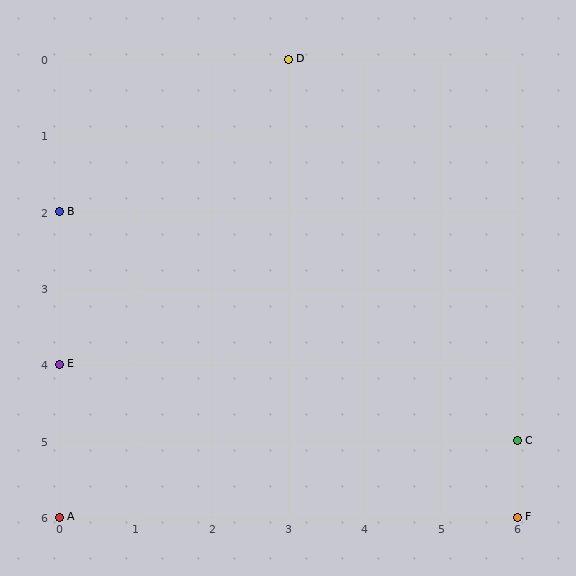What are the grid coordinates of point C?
Point C is at grid coordinates (6, 5).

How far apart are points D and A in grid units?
Points D and A are 3 columns and 6 rows apart (about 6.7 grid units diagonally).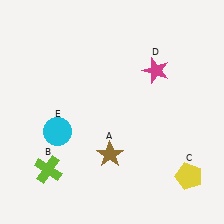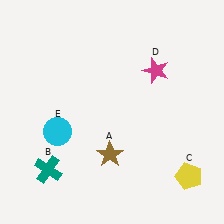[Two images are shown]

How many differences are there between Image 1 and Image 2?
There is 1 difference between the two images.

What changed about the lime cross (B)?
In Image 1, B is lime. In Image 2, it changed to teal.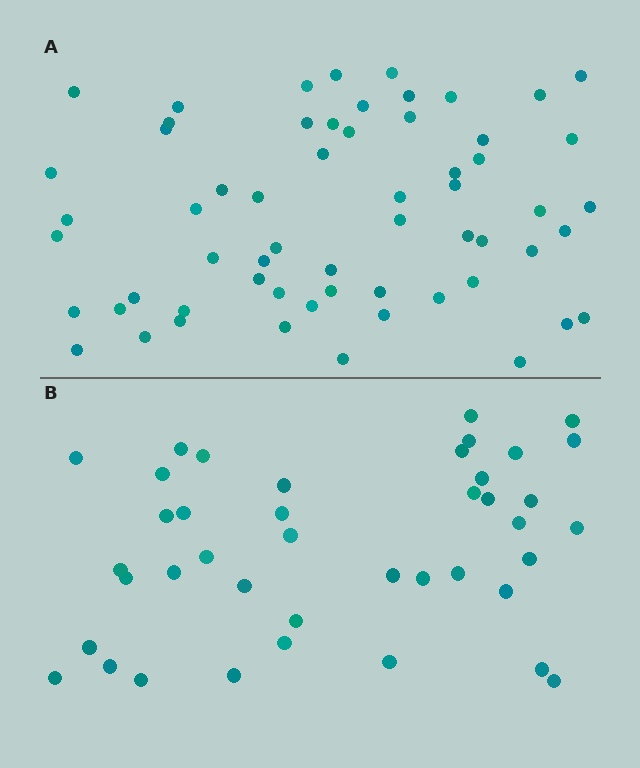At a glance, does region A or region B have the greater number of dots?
Region A (the top region) has more dots.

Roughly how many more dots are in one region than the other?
Region A has approximately 20 more dots than region B.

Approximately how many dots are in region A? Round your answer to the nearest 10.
About 60 dots.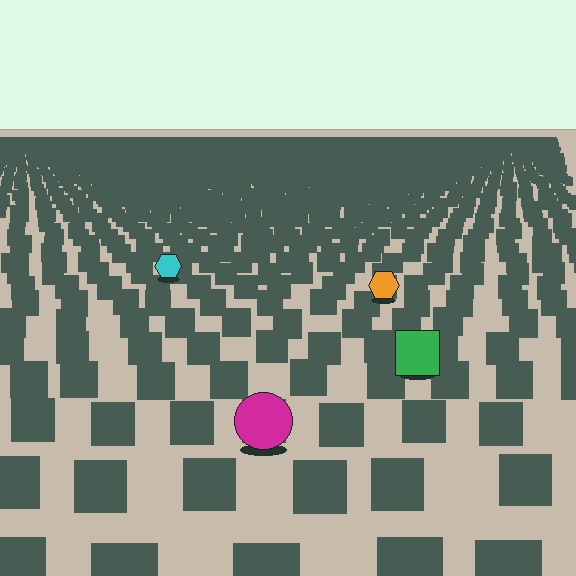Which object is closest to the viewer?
The magenta circle is closest. The texture marks near it are larger and more spread out.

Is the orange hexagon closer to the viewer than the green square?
No. The green square is closer — you can tell from the texture gradient: the ground texture is coarser near it.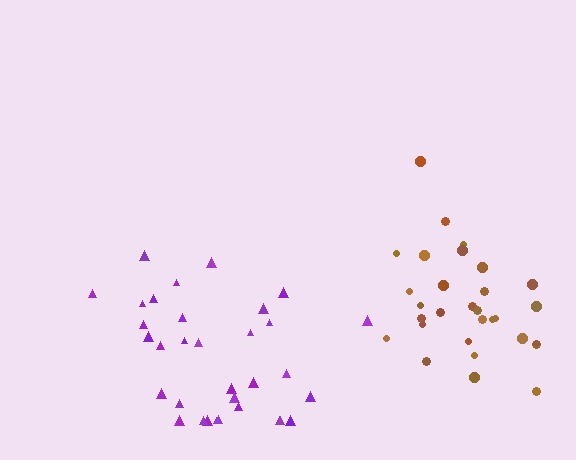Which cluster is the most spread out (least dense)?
Brown.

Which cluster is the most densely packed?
Purple.